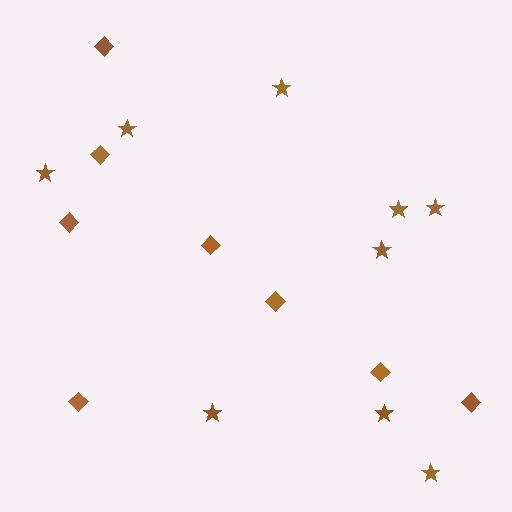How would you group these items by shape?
There are 2 groups: one group of diamonds (8) and one group of stars (9).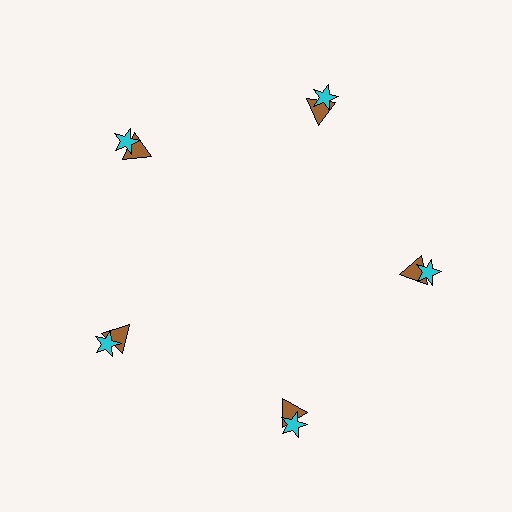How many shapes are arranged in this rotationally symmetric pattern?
There are 10 shapes, arranged in 5 groups of 2.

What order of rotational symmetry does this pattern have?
This pattern has 5-fold rotational symmetry.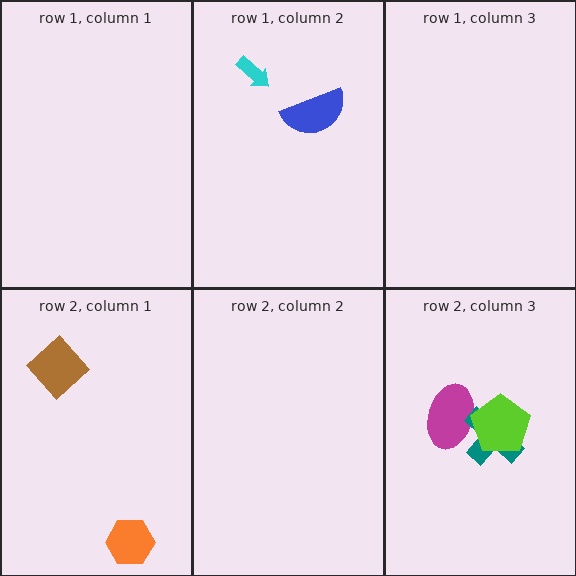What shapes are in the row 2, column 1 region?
The orange hexagon, the brown diamond.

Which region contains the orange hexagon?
The row 2, column 1 region.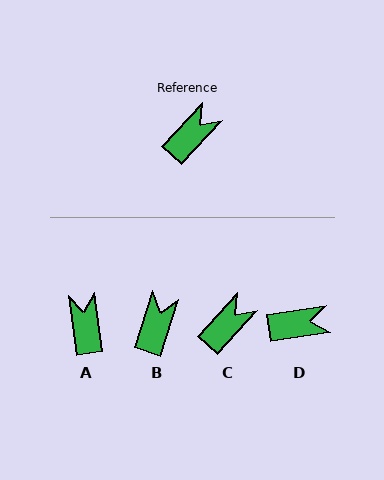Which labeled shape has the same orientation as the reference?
C.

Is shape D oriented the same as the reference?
No, it is off by about 39 degrees.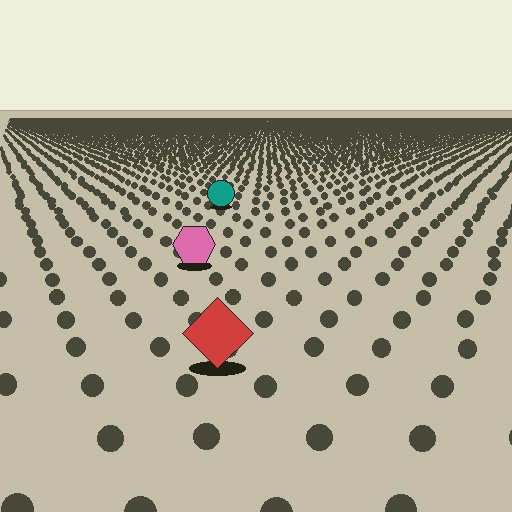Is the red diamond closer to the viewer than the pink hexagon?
Yes. The red diamond is closer — you can tell from the texture gradient: the ground texture is coarser near it.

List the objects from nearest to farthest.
From nearest to farthest: the red diamond, the pink hexagon, the teal circle.